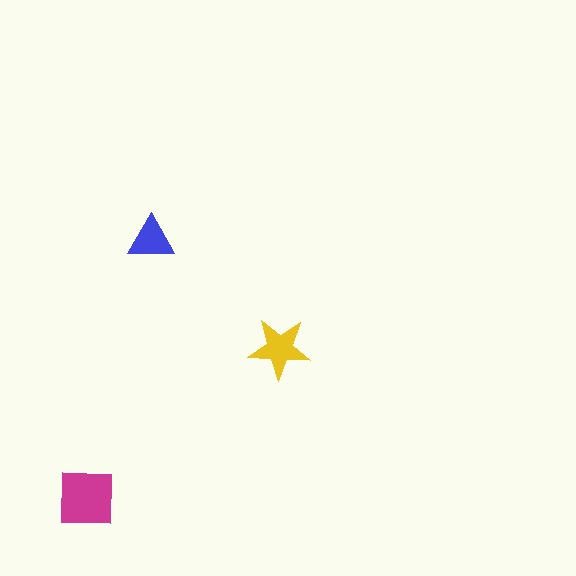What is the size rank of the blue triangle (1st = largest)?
3rd.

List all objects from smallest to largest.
The blue triangle, the yellow star, the magenta square.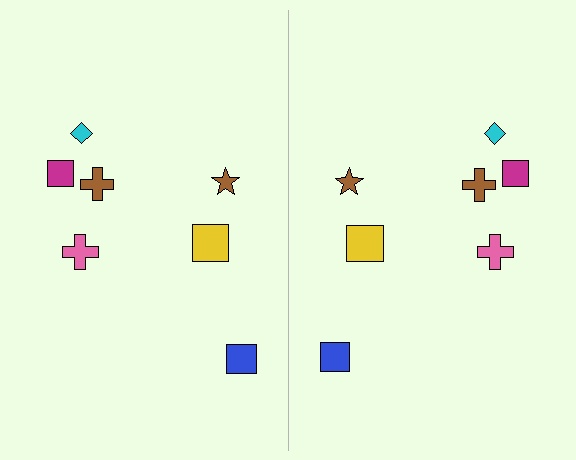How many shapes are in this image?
There are 14 shapes in this image.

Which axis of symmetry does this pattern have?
The pattern has a vertical axis of symmetry running through the center of the image.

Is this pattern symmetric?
Yes, this pattern has bilateral (reflection) symmetry.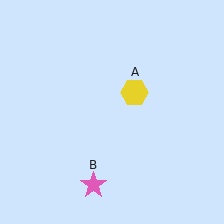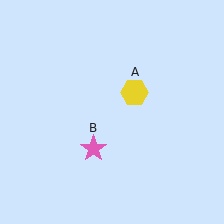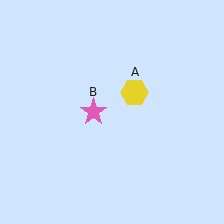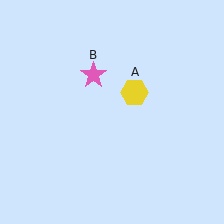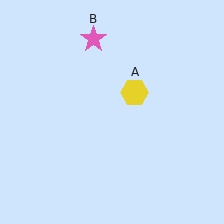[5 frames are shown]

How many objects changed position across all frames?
1 object changed position: pink star (object B).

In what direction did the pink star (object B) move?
The pink star (object B) moved up.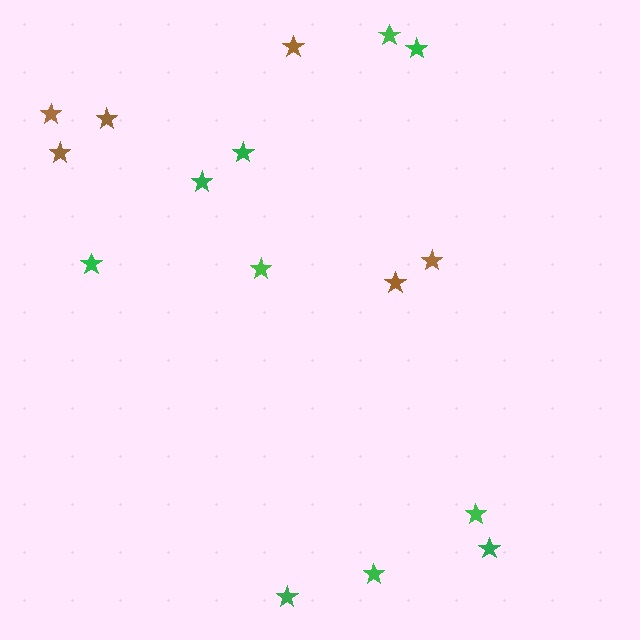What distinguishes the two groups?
There are 2 groups: one group of green stars (10) and one group of brown stars (6).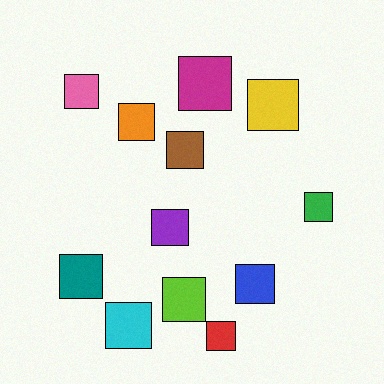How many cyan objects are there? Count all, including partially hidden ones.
There is 1 cyan object.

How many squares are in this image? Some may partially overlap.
There are 12 squares.